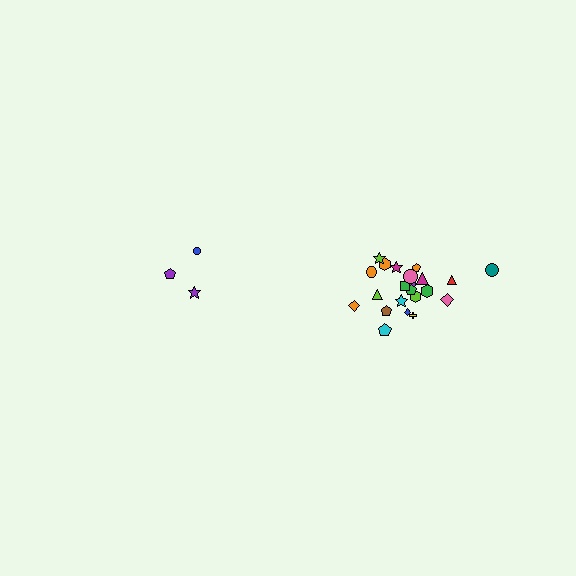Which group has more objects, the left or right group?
The right group.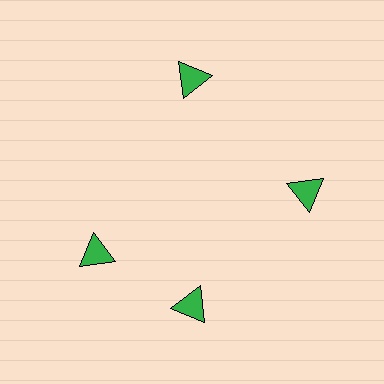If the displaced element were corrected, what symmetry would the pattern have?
It would have 4-fold rotational symmetry — the pattern would map onto itself every 90 degrees.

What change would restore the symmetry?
The symmetry would be restored by rotating it back into even spacing with its neighbors so that all 4 triangles sit at equal angles and equal distance from the center.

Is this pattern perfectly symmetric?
No. The 4 green triangles are arranged in a ring, but one element near the 9 o'clock position is rotated out of alignment along the ring, breaking the 4-fold rotational symmetry.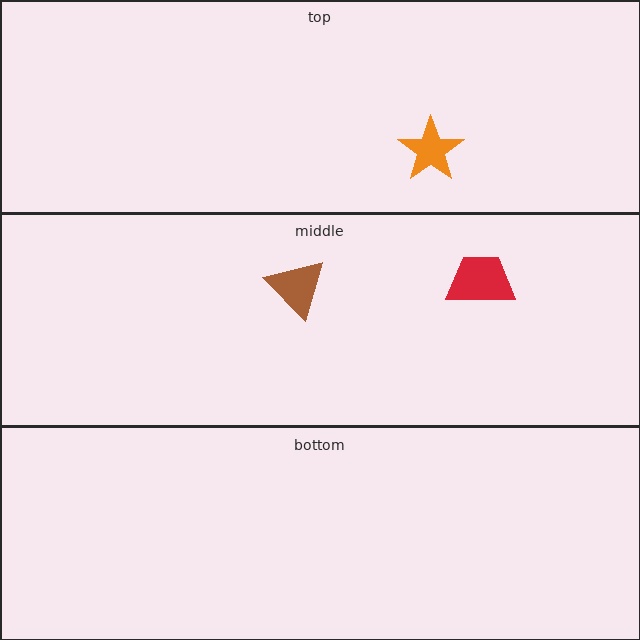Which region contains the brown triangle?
The middle region.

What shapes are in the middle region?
The brown triangle, the red trapezoid.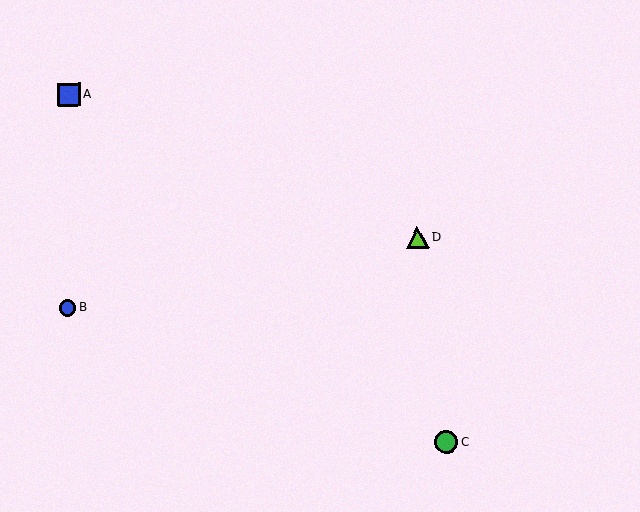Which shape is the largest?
The lime triangle (labeled D) is the largest.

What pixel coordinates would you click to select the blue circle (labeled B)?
Click at (68, 308) to select the blue circle B.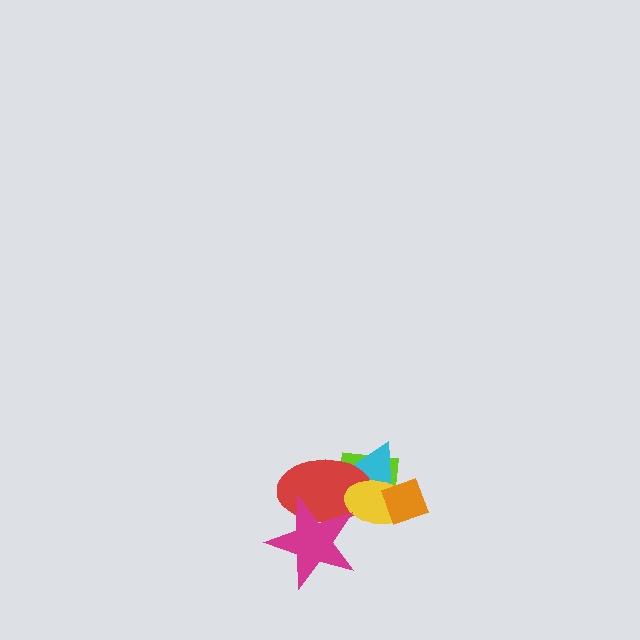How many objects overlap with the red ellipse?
4 objects overlap with the red ellipse.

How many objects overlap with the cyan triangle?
4 objects overlap with the cyan triangle.